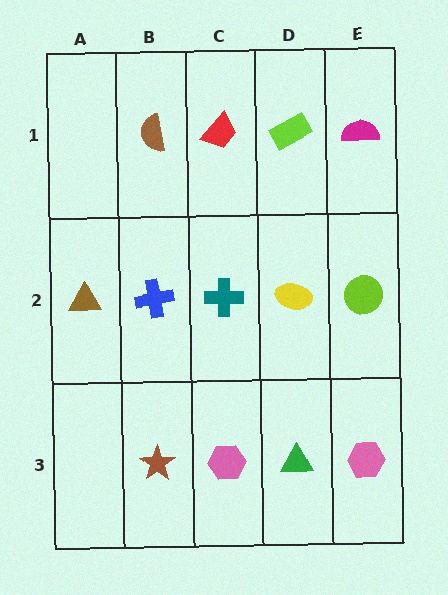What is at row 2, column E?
A lime circle.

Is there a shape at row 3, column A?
No, that cell is empty.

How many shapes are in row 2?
5 shapes.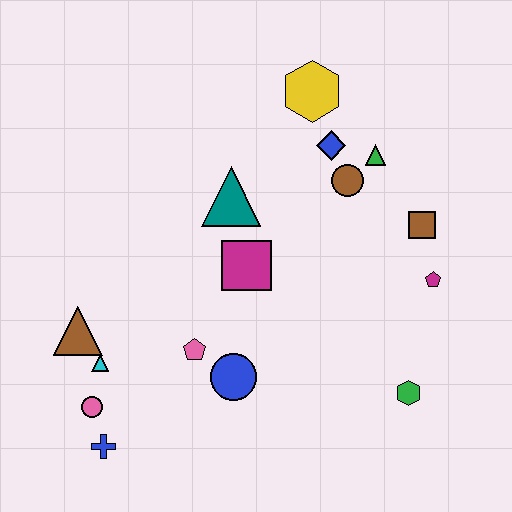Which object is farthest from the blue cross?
The yellow hexagon is farthest from the blue cross.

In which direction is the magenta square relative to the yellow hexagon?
The magenta square is below the yellow hexagon.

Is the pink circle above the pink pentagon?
No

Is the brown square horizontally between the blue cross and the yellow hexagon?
No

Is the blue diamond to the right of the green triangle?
No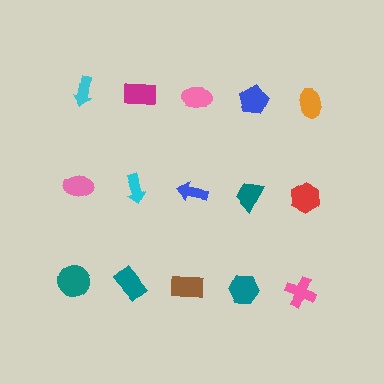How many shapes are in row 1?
5 shapes.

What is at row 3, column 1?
A teal circle.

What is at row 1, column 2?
A magenta rectangle.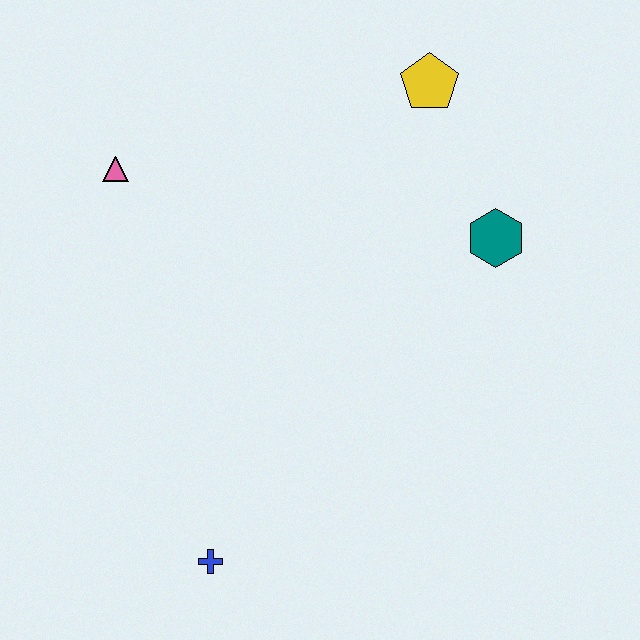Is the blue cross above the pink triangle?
No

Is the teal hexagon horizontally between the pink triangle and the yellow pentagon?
No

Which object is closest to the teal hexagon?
The yellow pentagon is closest to the teal hexagon.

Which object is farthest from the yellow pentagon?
The blue cross is farthest from the yellow pentagon.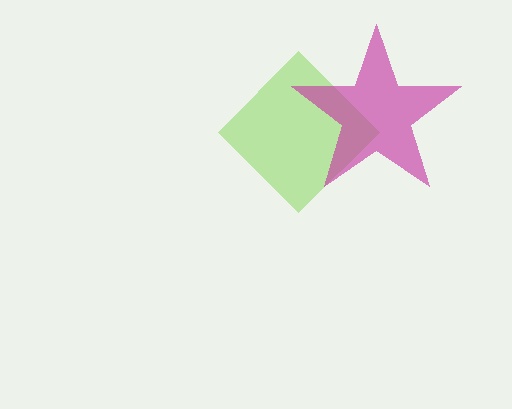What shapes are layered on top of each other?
The layered shapes are: a lime diamond, a magenta star.